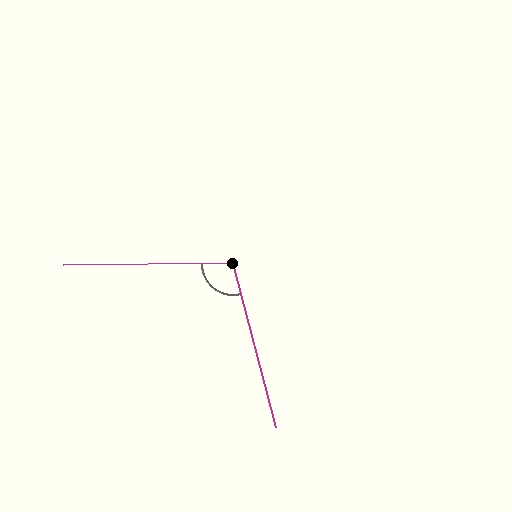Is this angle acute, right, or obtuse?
It is obtuse.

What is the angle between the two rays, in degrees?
Approximately 104 degrees.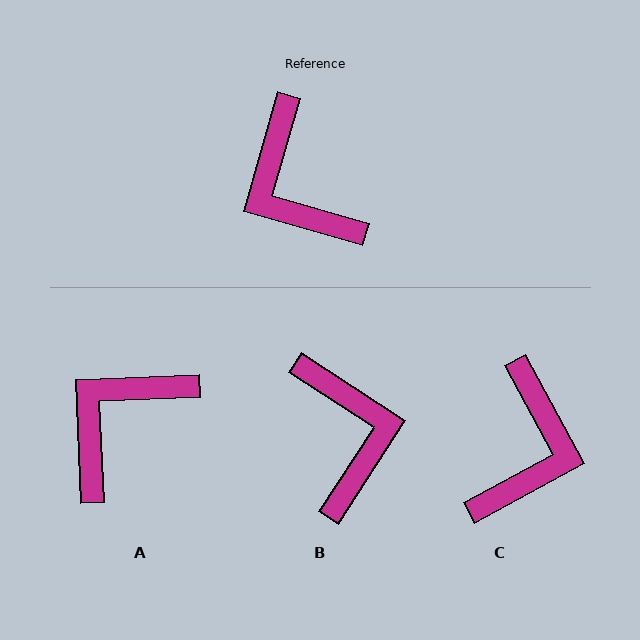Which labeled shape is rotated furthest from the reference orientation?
B, about 163 degrees away.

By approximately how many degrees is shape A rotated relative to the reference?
Approximately 72 degrees clockwise.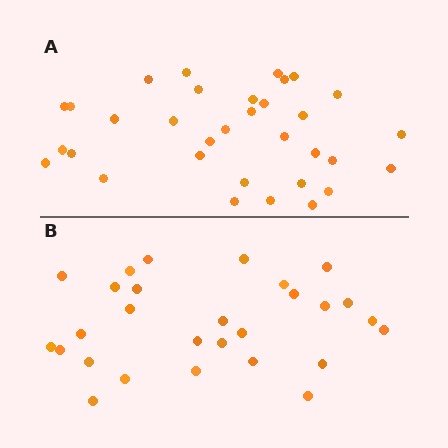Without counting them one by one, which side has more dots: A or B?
Region A (the top region) has more dots.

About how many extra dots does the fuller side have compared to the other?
Region A has about 5 more dots than region B.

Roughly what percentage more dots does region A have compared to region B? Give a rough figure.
About 20% more.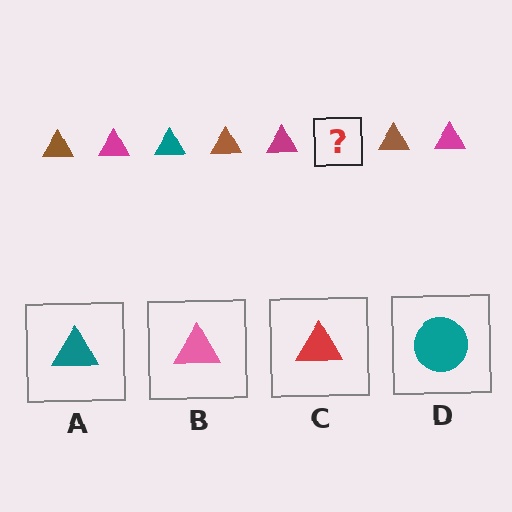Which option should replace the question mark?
Option A.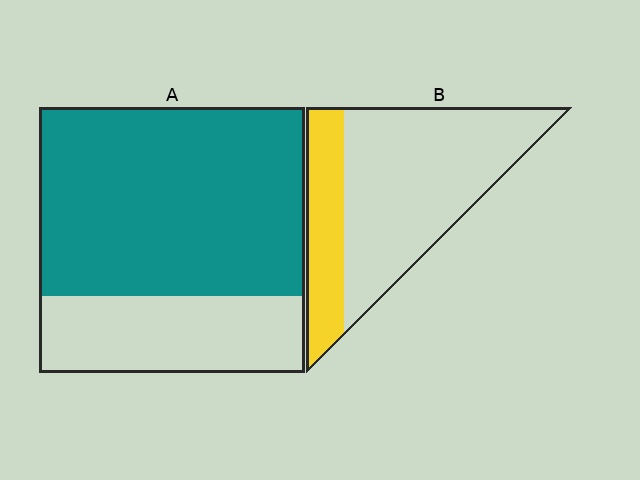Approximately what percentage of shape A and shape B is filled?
A is approximately 70% and B is approximately 25%.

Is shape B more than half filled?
No.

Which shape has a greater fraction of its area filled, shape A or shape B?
Shape A.